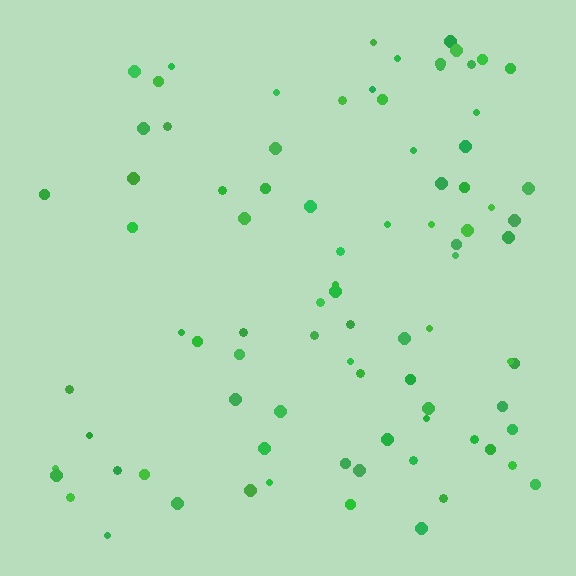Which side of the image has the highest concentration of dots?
The right.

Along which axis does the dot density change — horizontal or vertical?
Horizontal.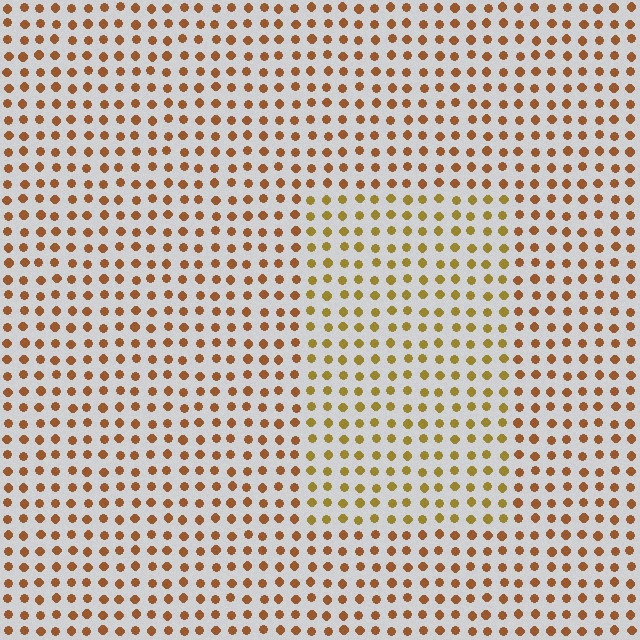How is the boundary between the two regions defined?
The boundary is defined purely by a slight shift in hue (about 26 degrees). Spacing, size, and orientation are identical on both sides.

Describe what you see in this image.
The image is filled with small brown elements in a uniform arrangement. A rectangle-shaped region is visible where the elements are tinted to a slightly different hue, forming a subtle color boundary.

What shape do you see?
I see a rectangle.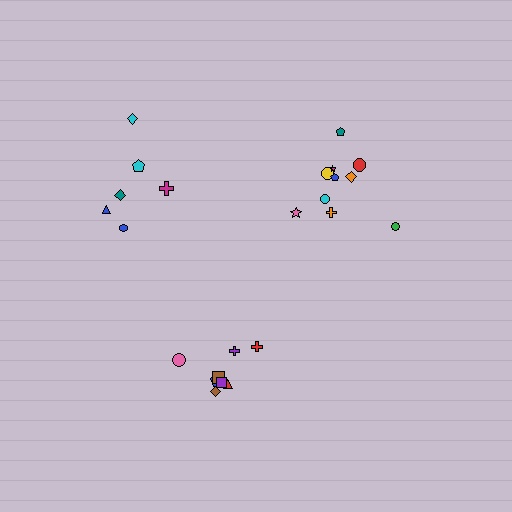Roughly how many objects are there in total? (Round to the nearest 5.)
Roughly 25 objects in total.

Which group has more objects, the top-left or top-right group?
The top-right group.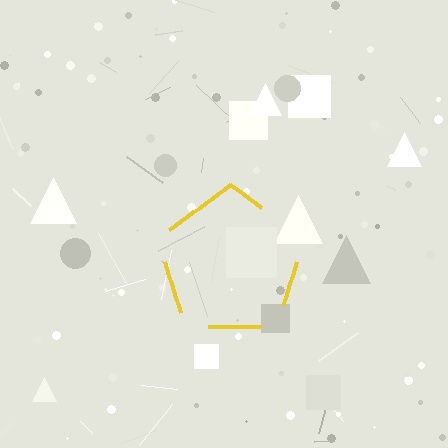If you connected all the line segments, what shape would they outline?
They would outline a pentagon.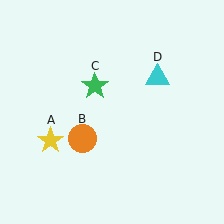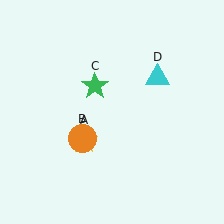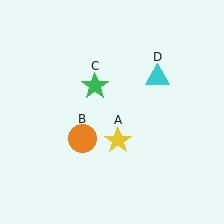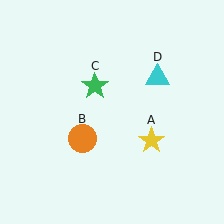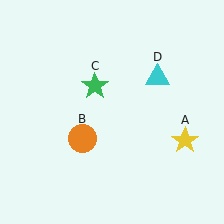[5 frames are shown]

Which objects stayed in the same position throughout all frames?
Orange circle (object B) and green star (object C) and cyan triangle (object D) remained stationary.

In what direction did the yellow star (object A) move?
The yellow star (object A) moved right.